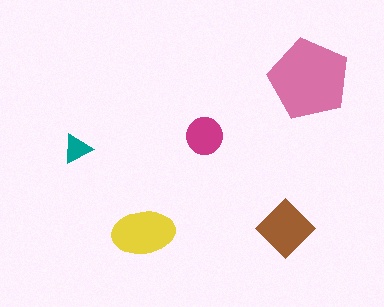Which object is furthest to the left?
The teal triangle is leftmost.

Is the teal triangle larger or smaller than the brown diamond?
Smaller.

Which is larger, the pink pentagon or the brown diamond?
The pink pentagon.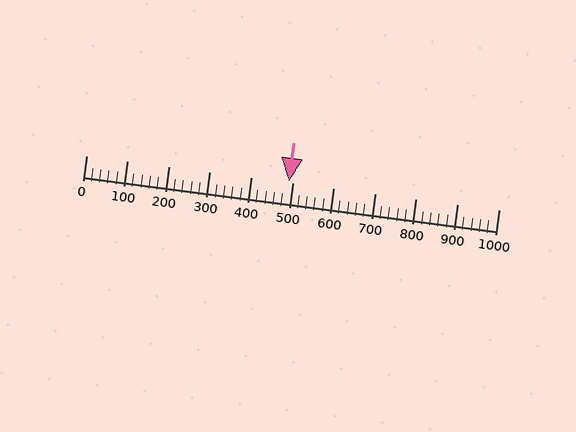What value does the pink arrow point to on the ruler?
The pink arrow points to approximately 493.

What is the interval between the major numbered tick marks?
The major tick marks are spaced 100 units apart.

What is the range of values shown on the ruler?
The ruler shows values from 0 to 1000.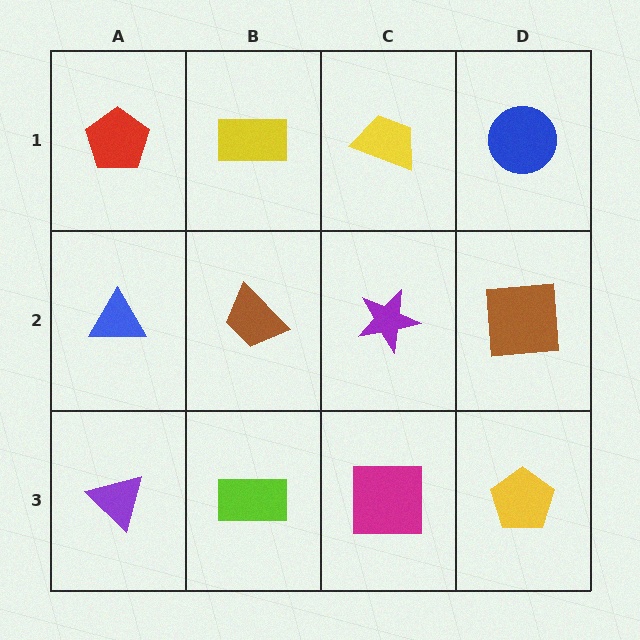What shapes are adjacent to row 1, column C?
A purple star (row 2, column C), a yellow rectangle (row 1, column B), a blue circle (row 1, column D).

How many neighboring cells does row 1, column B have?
3.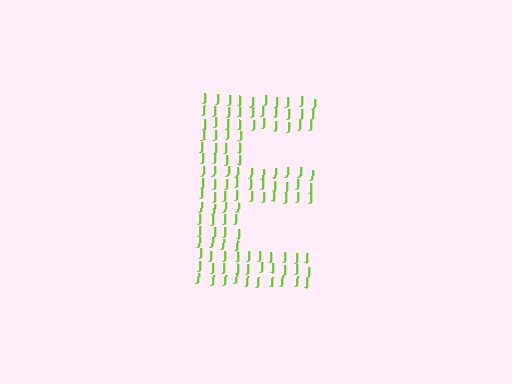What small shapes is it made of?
It is made of small letter J's.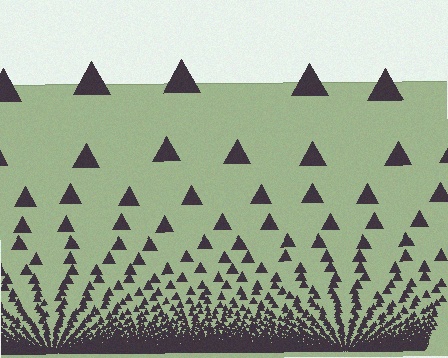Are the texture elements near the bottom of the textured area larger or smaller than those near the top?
Smaller. The gradient is inverted — elements near the bottom are smaller and denser.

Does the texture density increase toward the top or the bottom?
Density increases toward the bottom.